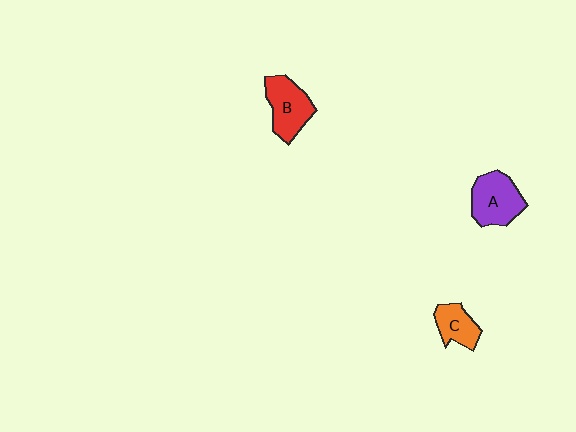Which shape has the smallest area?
Shape C (orange).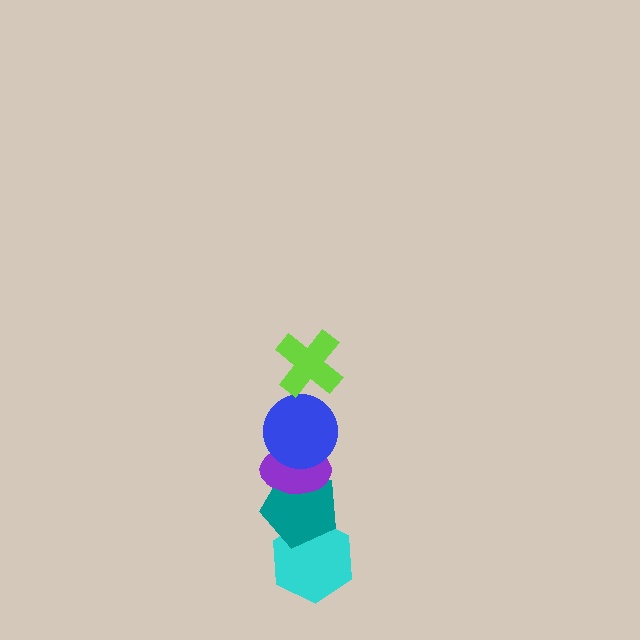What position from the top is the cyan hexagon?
The cyan hexagon is 5th from the top.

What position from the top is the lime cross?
The lime cross is 1st from the top.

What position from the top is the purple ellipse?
The purple ellipse is 3rd from the top.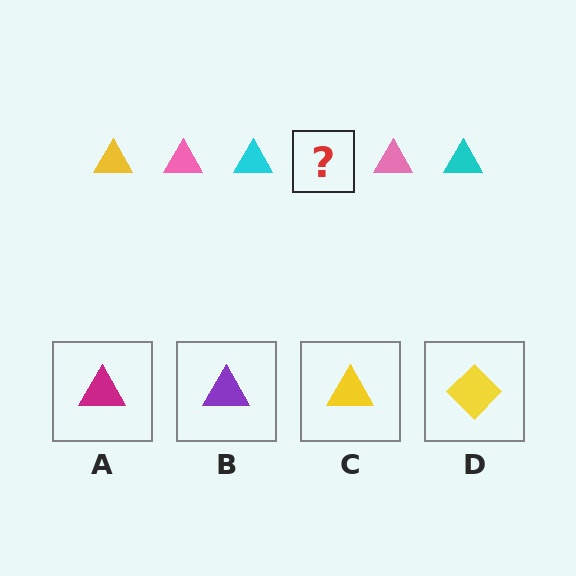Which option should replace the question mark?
Option C.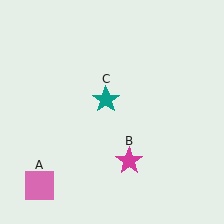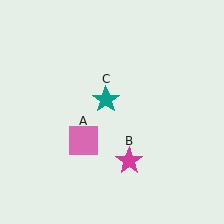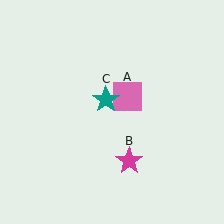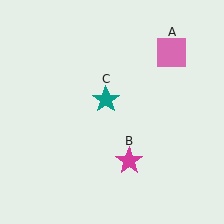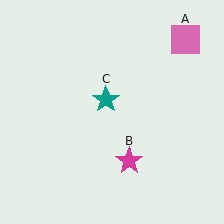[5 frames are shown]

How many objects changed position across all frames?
1 object changed position: pink square (object A).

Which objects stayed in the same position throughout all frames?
Magenta star (object B) and teal star (object C) remained stationary.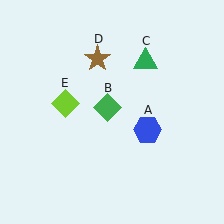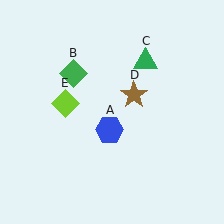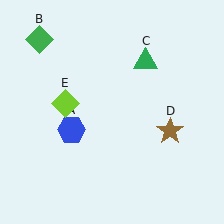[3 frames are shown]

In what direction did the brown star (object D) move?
The brown star (object D) moved down and to the right.